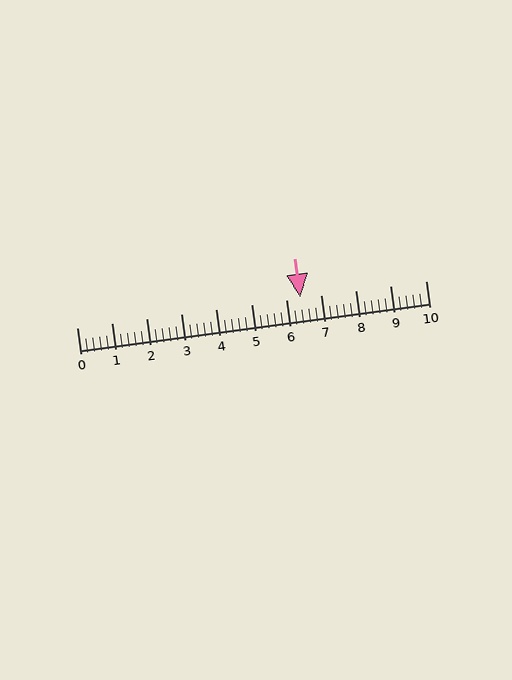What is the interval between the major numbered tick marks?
The major tick marks are spaced 1 units apart.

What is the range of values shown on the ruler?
The ruler shows values from 0 to 10.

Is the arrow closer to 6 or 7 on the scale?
The arrow is closer to 6.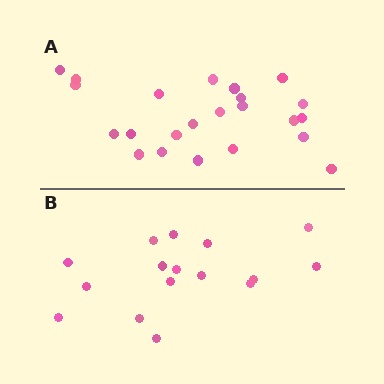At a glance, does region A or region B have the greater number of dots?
Region A (the top region) has more dots.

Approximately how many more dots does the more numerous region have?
Region A has roughly 8 or so more dots than region B.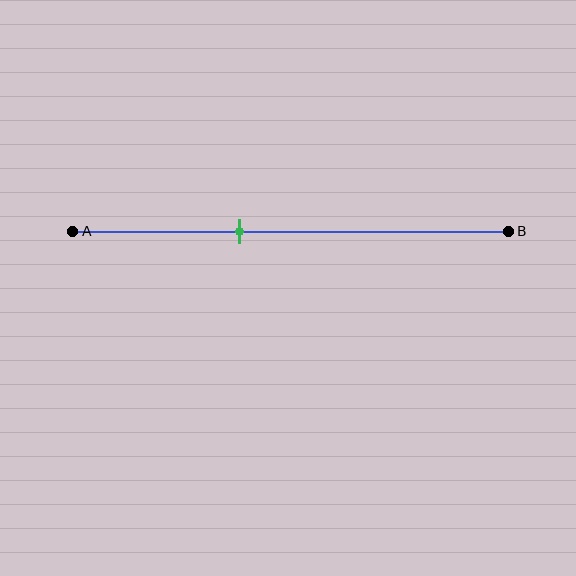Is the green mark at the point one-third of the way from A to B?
No, the mark is at about 40% from A, not at the 33% one-third point.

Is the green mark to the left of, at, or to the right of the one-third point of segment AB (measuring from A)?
The green mark is to the right of the one-third point of segment AB.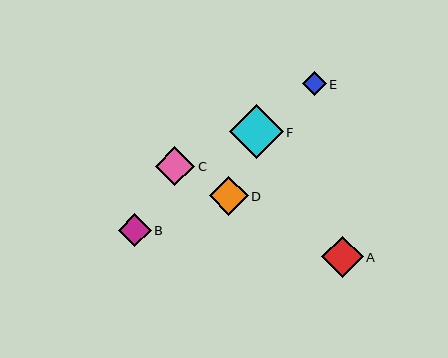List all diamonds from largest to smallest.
From largest to smallest: F, A, D, C, B, E.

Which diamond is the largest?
Diamond F is the largest with a size of approximately 54 pixels.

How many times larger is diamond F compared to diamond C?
Diamond F is approximately 1.4 times the size of diamond C.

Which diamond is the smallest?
Diamond E is the smallest with a size of approximately 24 pixels.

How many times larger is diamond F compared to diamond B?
Diamond F is approximately 1.7 times the size of diamond B.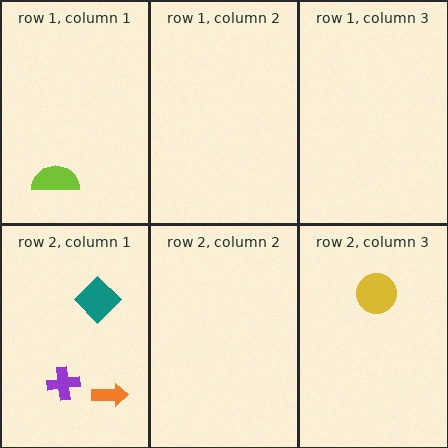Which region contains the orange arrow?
The row 2, column 1 region.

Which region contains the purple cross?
The row 2, column 1 region.